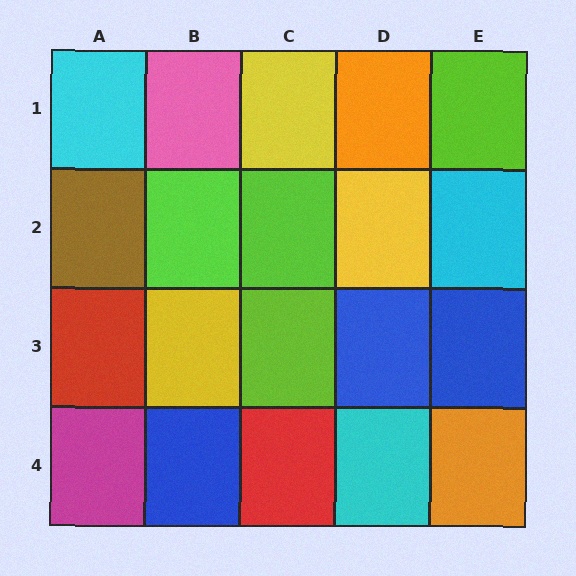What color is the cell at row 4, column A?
Magenta.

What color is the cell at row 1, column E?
Lime.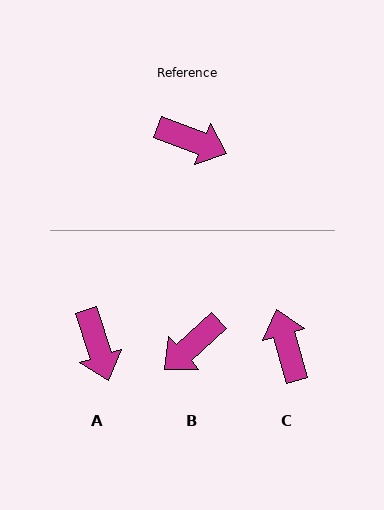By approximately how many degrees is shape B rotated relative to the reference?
Approximately 117 degrees clockwise.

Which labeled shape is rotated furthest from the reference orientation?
C, about 126 degrees away.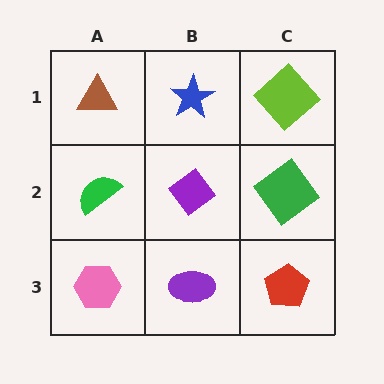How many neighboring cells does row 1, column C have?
2.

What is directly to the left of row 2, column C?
A purple diamond.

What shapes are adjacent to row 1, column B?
A purple diamond (row 2, column B), a brown triangle (row 1, column A), a lime diamond (row 1, column C).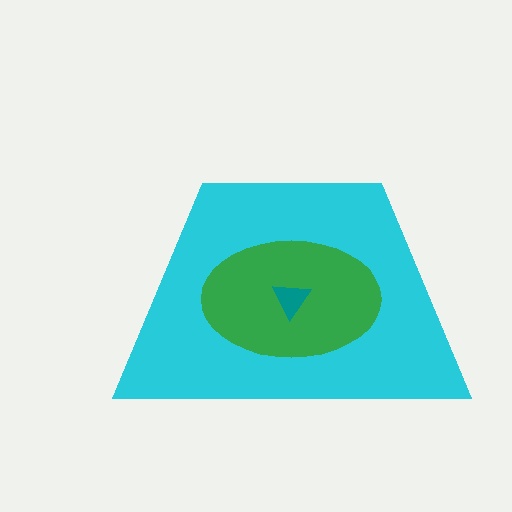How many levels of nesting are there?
3.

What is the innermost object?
The teal triangle.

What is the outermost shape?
The cyan trapezoid.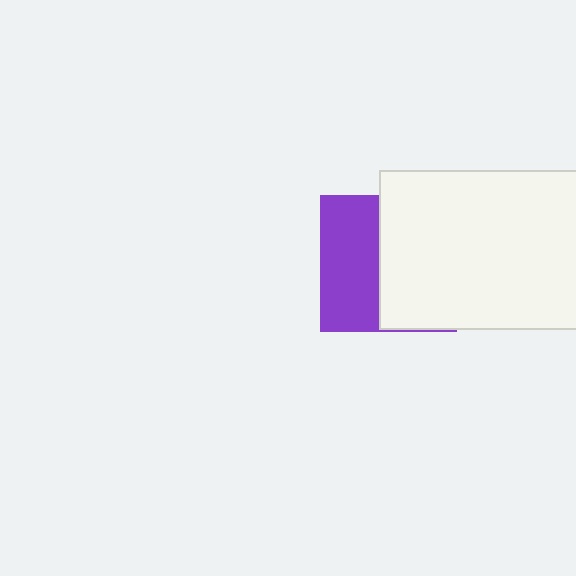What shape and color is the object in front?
The object in front is a white rectangle.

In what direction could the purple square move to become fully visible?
The purple square could move left. That would shift it out from behind the white rectangle entirely.